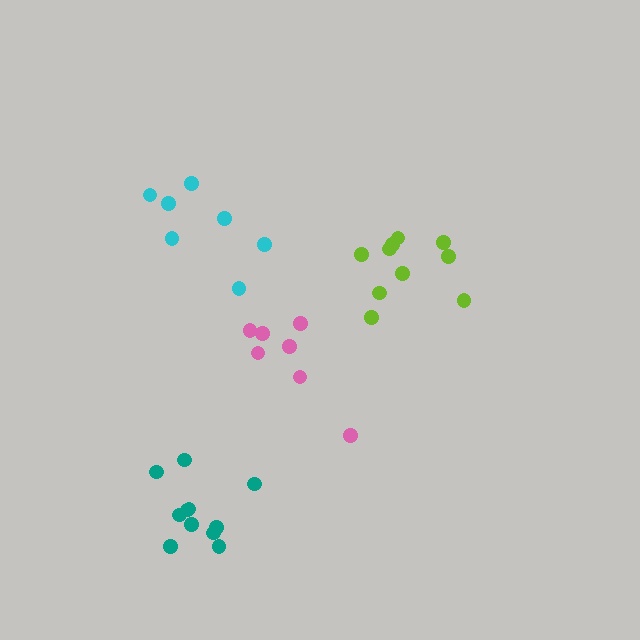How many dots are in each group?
Group 1: 10 dots, Group 2: 11 dots, Group 3: 7 dots, Group 4: 7 dots (35 total).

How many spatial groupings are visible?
There are 4 spatial groupings.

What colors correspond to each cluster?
The clusters are colored: lime, teal, pink, cyan.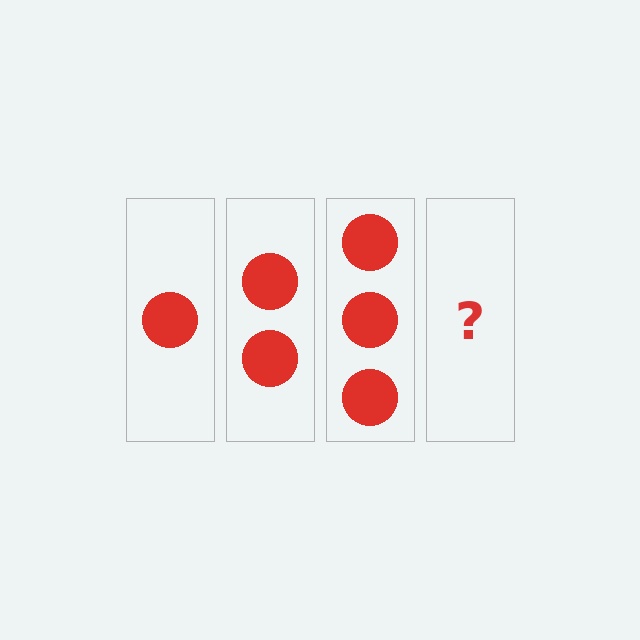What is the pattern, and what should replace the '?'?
The pattern is that each step adds one more circle. The '?' should be 4 circles.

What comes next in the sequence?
The next element should be 4 circles.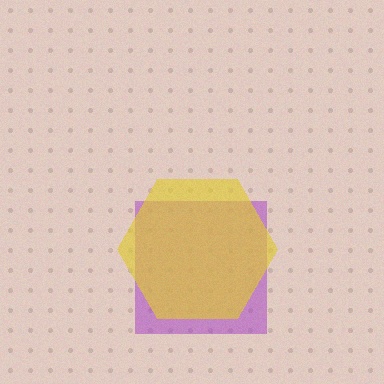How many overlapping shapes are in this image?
There are 2 overlapping shapes in the image.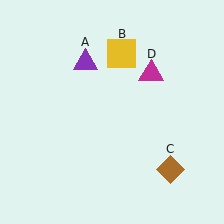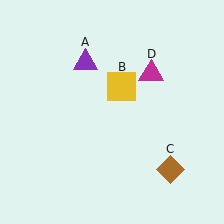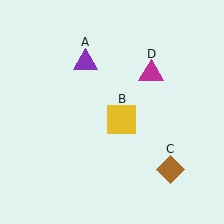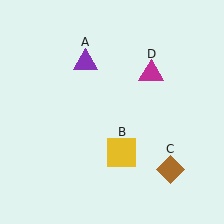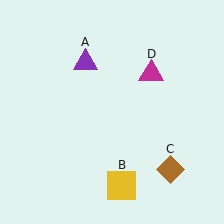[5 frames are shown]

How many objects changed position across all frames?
1 object changed position: yellow square (object B).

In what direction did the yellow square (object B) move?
The yellow square (object B) moved down.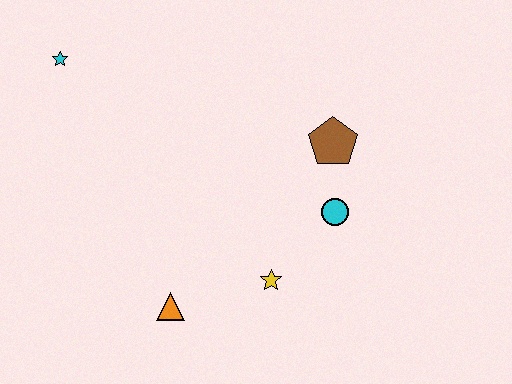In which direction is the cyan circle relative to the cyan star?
The cyan circle is to the right of the cyan star.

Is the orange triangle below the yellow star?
Yes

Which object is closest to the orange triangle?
The yellow star is closest to the orange triangle.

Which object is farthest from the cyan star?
The cyan circle is farthest from the cyan star.